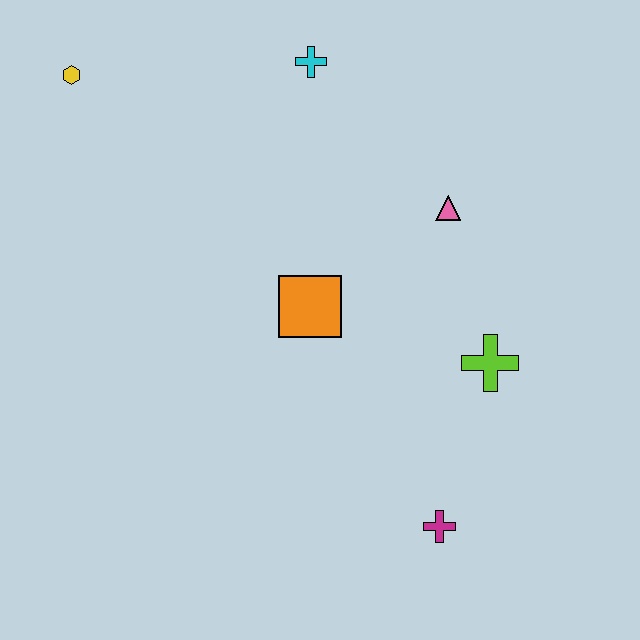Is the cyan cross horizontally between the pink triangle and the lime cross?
No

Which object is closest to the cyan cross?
The pink triangle is closest to the cyan cross.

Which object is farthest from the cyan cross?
The magenta cross is farthest from the cyan cross.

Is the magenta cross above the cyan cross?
No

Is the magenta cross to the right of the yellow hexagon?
Yes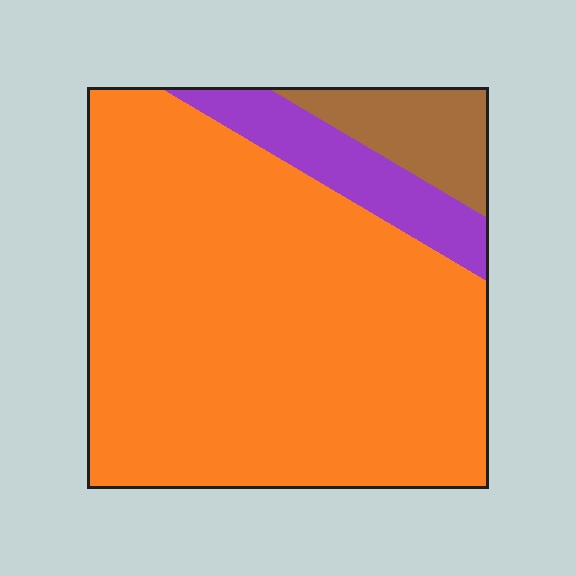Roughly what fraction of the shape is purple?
Purple takes up about one tenth (1/10) of the shape.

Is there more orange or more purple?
Orange.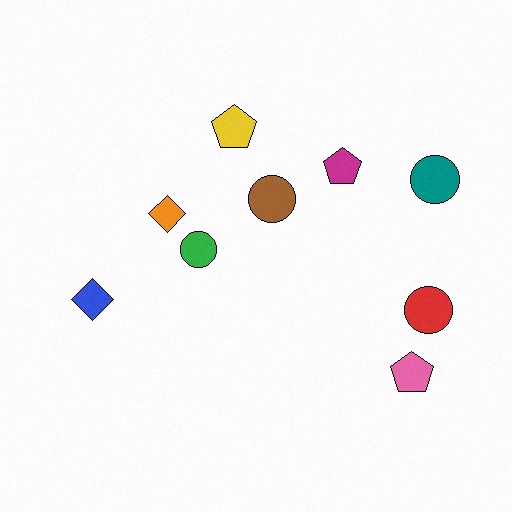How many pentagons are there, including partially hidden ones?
There are 3 pentagons.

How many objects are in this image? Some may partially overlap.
There are 9 objects.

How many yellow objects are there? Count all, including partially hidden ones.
There is 1 yellow object.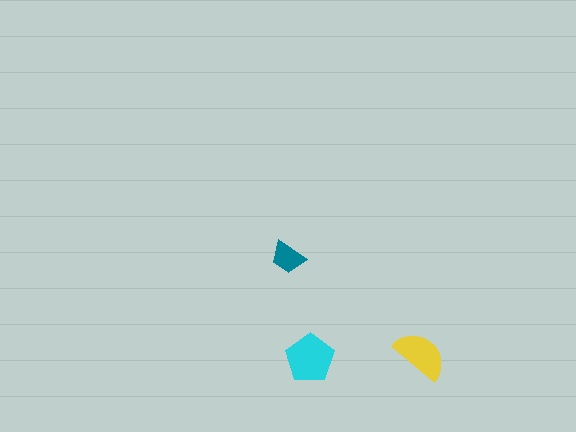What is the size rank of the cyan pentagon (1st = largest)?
1st.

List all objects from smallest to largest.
The teal trapezoid, the yellow semicircle, the cyan pentagon.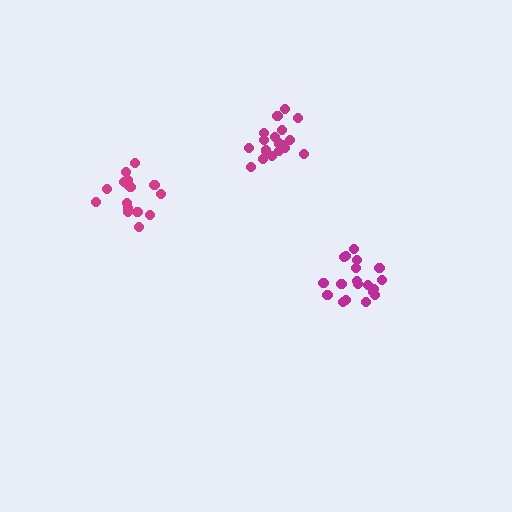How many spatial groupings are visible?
There are 3 spatial groupings.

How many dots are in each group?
Group 1: 17 dots, Group 2: 20 dots, Group 3: 19 dots (56 total).